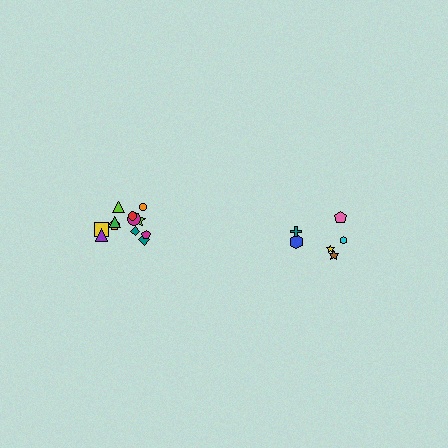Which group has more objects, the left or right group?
The left group.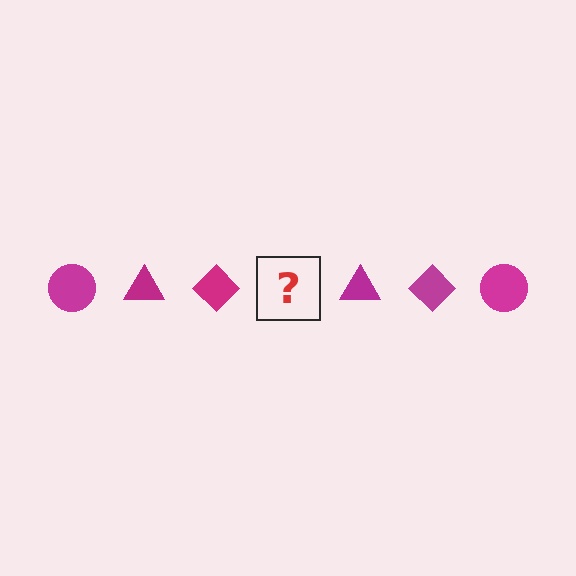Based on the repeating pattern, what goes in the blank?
The blank should be a magenta circle.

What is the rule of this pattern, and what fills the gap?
The rule is that the pattern cycles through circle, triangle, diamond shapes in magenta. The gap should be filled with a magenta circle.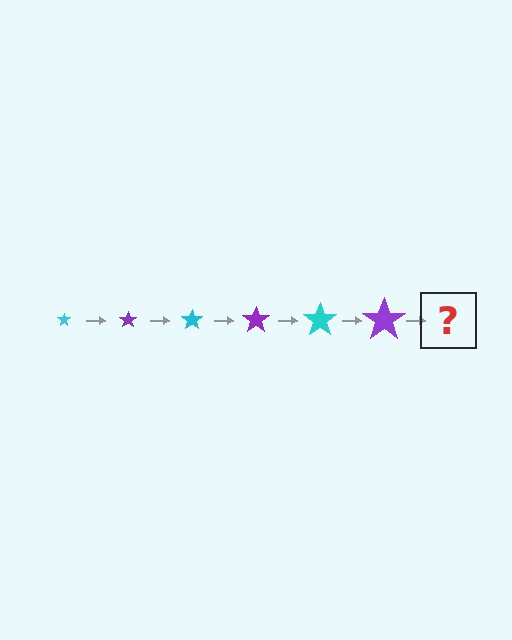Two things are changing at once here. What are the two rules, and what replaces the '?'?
The two rules are that the star grows larger each step and the color cycles through cyan and purple. The '?' should be a cyan star, larger than the previous one.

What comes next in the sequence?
The next element should be a cyan star, larger than the previous one.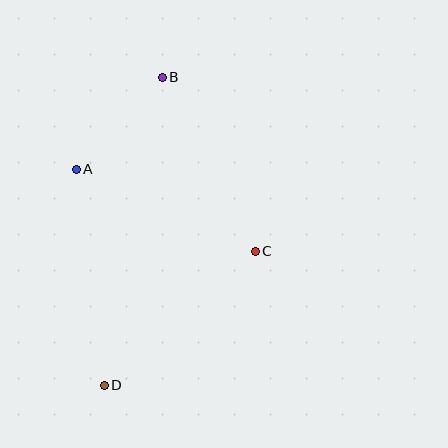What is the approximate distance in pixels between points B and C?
The distance between B and C is approximately 197 pixels.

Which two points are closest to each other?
Points A and B are closest to each other.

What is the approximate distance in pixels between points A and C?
The distance between A and C is approximately 197 pixels.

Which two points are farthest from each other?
Points B and D are farthest from each other.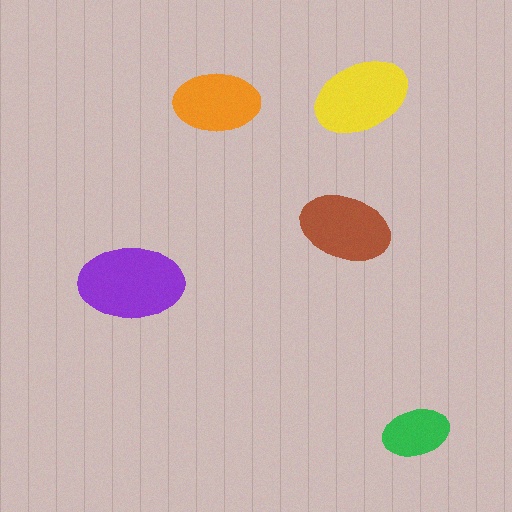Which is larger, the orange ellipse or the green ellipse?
The orange one.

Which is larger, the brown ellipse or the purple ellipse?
The purple one.